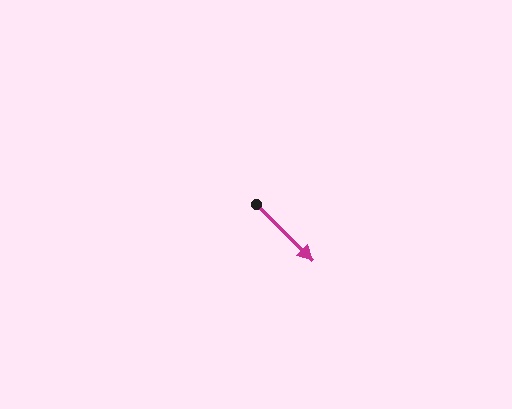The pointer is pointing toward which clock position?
Roughly 4 o'clock.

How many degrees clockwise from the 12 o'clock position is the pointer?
Approximately 135 degrees.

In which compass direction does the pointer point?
Southeast.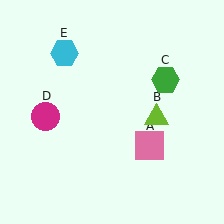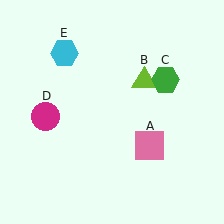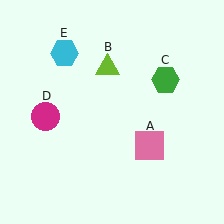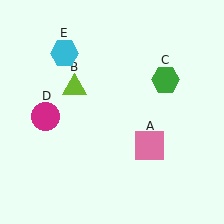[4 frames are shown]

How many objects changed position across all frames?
1 object changed position: lime triangle (object B).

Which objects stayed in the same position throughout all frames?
Pink square (object A) and green hexagon (object C) and magenta circle (object D) and cyan hexagon (object E) remained stationary.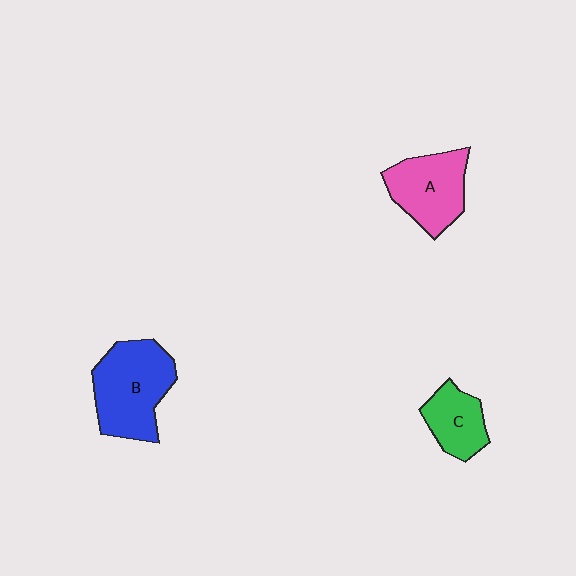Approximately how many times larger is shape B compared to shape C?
Approximately 1.8 times.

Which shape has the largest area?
Shape B (blue).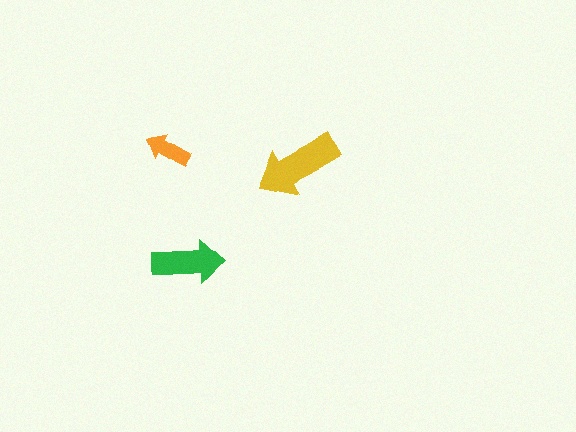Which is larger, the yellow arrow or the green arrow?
The yellow one.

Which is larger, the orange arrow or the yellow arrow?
The yellow one.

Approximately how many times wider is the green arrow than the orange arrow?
About 1.5 times wider.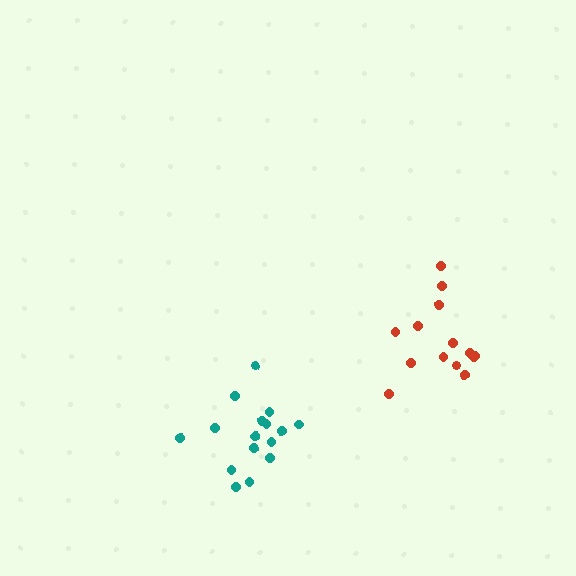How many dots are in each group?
Group 1: 16 dots, Group 2: 14 dots (30 total).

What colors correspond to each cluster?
The clusters are colored: teal, red.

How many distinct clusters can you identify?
There are 2 distinct clusters.